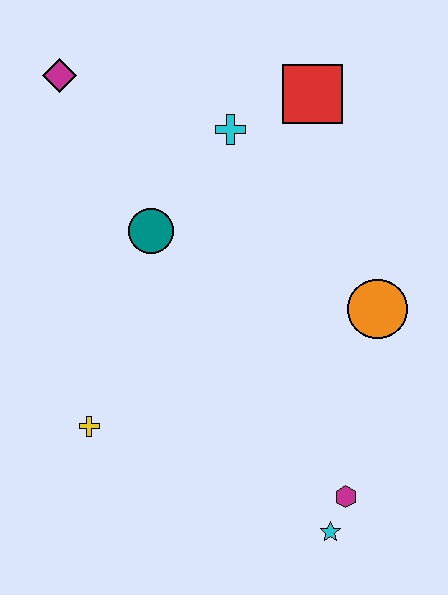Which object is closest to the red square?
The cyan cross is closest to the red square.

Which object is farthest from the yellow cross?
The red square is farthest from the yellow cross.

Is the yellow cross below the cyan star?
No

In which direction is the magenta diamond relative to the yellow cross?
The magenta diamond is above the yellow cross.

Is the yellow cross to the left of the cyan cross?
Yes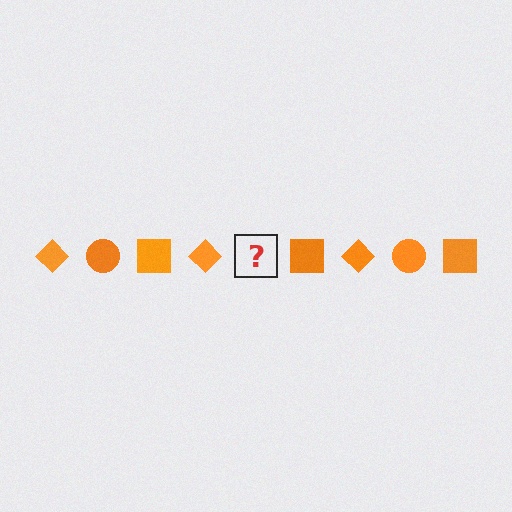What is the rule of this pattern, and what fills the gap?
The rule is that the pattern cycles through diamond, circle, square shapes in orange. The gap should be filled with an orange circle.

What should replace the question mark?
The question mark should be replaced with an orange circle.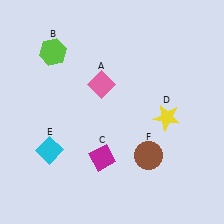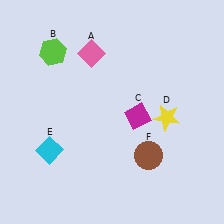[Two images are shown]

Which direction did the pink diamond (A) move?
The pink diamond (A) moved up.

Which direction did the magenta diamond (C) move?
The magenta diamond (C) moved up.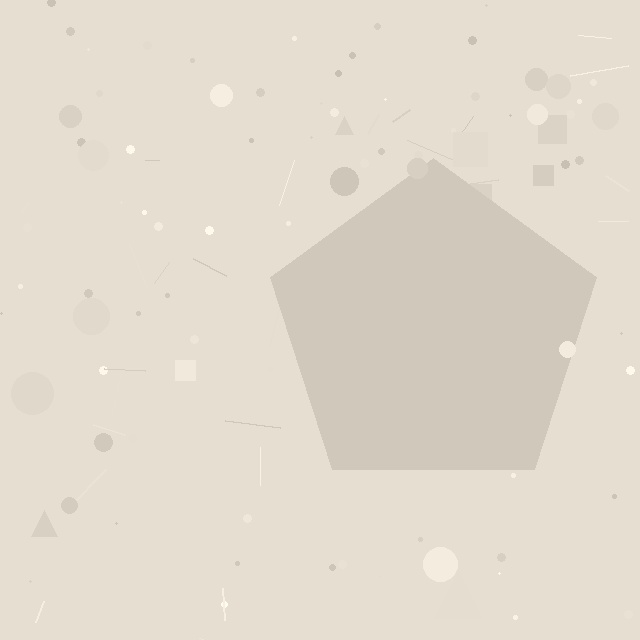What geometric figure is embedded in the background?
A pentagon is embedded in the background.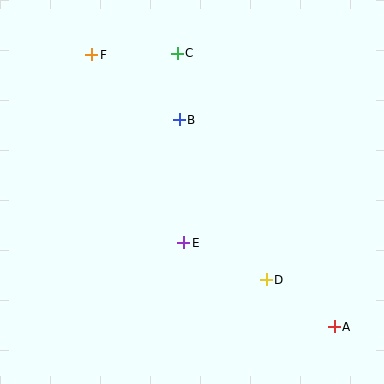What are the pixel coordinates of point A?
Point A is at (334, 327).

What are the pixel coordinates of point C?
Point C is at (177, 53).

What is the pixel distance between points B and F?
The distance between B and F is 109 pixels.